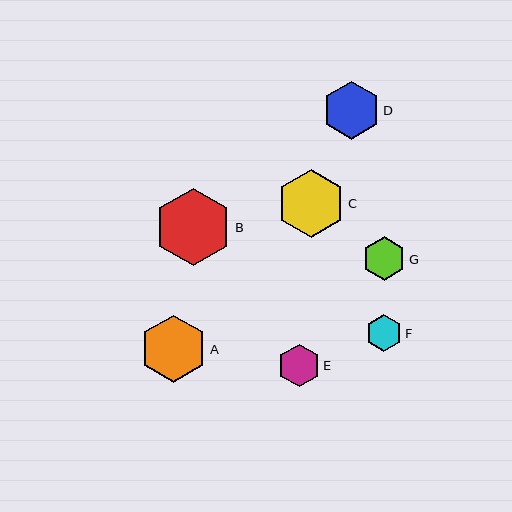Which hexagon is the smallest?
Hexagon F is the smallest with a size of approximately 37 pixels.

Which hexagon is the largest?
Hexagon B is the largest with a size of approximately 77 pixels.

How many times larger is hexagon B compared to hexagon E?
Hexagon B is approximately 1.8 times the size of hexagon E.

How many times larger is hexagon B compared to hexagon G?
Hexagon B is approximately 1.8 times the size of hexagon G.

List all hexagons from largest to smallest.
From largest to smallest: B, C, A, D, G, E, F.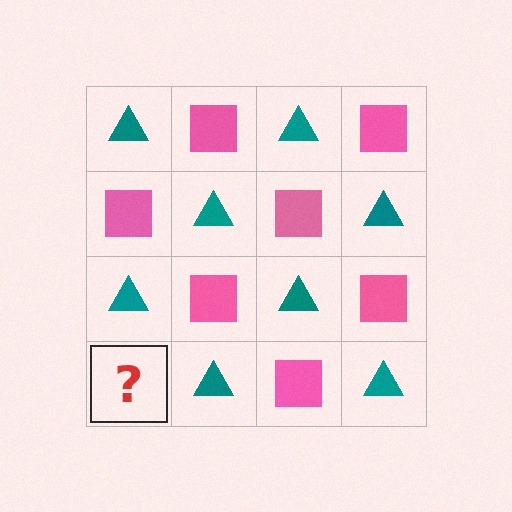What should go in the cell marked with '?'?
The missing cell should contain a pink square.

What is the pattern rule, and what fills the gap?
The rule is that it alternates teal triangle and pink square in a checkerboard pattern. The gap should be filled with a pink square.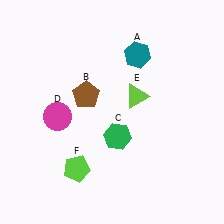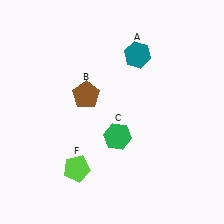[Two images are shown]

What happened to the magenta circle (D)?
The magenta circle (D) was removed in Image 2. It was in the bottom-left area of Image 1.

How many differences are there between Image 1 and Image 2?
There are 2 differences between the two images.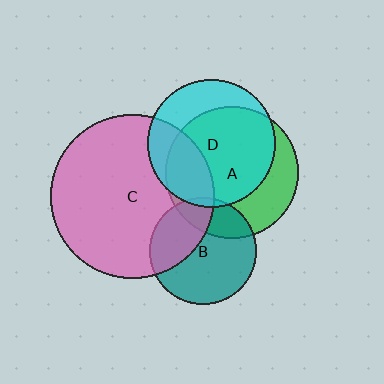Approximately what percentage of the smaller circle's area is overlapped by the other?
Approximately 25%.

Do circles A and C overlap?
Yes.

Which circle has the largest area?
Circle C (pink).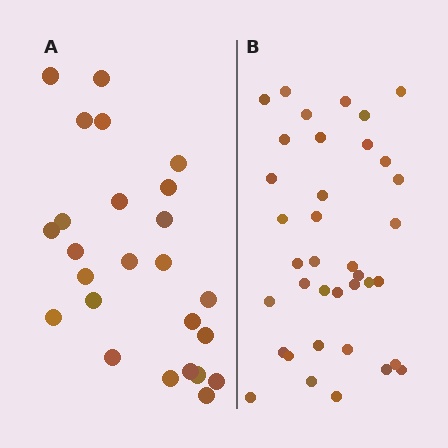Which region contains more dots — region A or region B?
Region B (the right region) has more dots.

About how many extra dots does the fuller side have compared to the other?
Region B has roughly 12 or so more dots than region A.